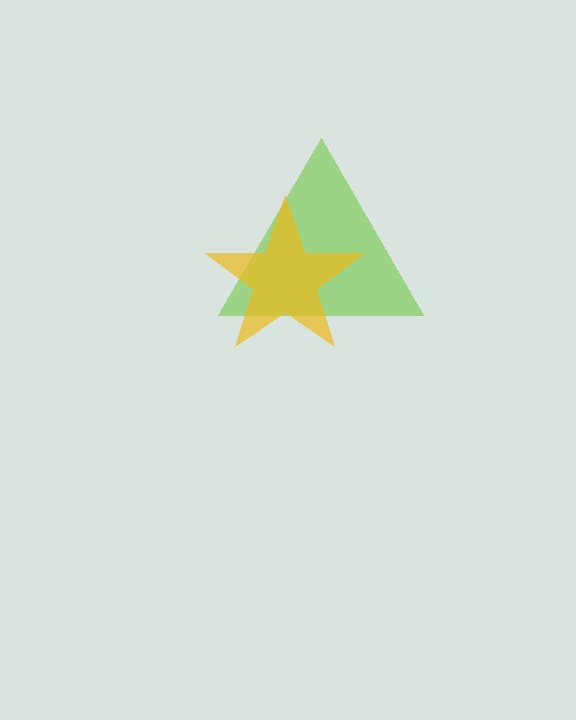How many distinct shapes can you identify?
There are 2 distinct shapes: a lime triangle, a yellow star.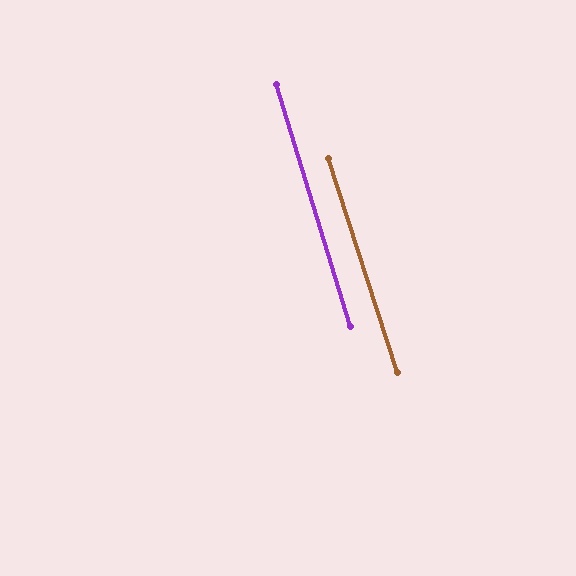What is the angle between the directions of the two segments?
Approximately 1 degree.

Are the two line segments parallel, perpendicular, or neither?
Parallel — their directions differ by only 0.9°.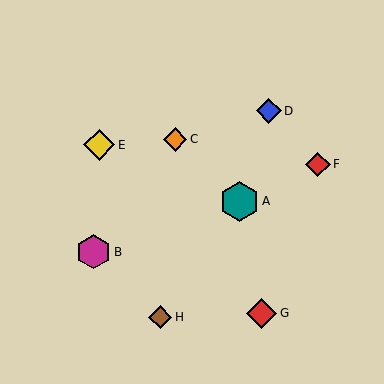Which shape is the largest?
The teal hexagon (labeled A) is the largest.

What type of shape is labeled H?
Shape H is a brown diamond.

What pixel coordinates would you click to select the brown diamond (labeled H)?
Click at (160, 317) to select the brown diamond H.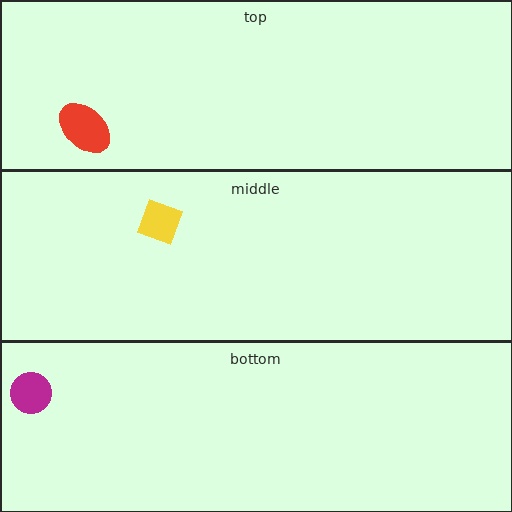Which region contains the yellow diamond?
The middle region.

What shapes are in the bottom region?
The magenta circle.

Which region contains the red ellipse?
The top region.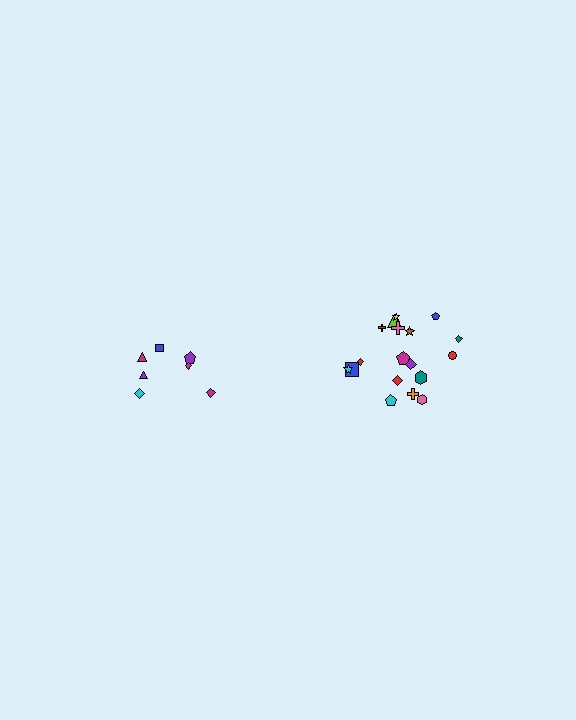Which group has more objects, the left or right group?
The right group.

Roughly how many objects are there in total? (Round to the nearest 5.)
Roughly 25 objects in total.